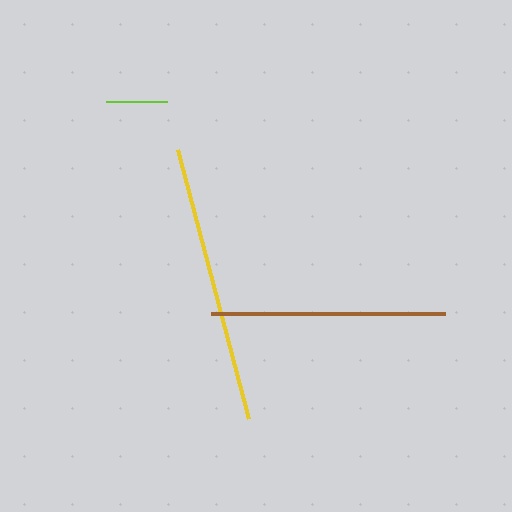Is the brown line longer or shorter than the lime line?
The brown line is longer than the lime line.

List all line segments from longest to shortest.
From longest to shortest: yellow, brown, lime.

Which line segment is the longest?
The yellow line is the longest at approximately 278 pixels.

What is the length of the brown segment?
The brown segment is approximately 234 pixels long.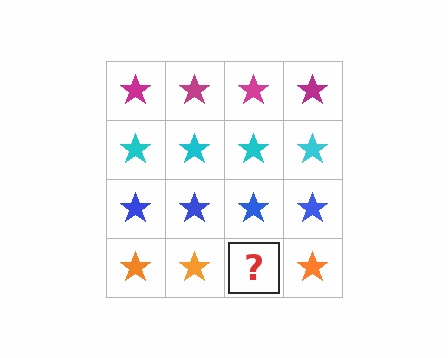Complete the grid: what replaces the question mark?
The question mark should be replaced with an orange star.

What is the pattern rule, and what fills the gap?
The rule is that each row has a consistent color. The gap should be filled with an orange star.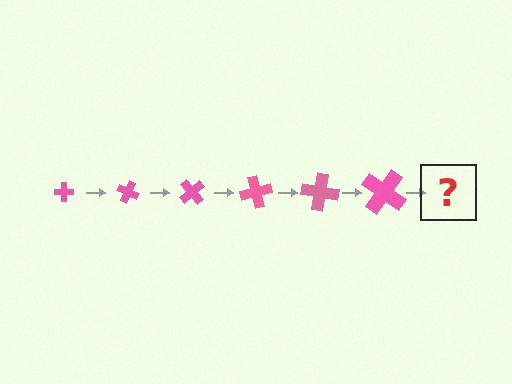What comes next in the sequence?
The next element should be a cross, larger than the previous one and rotated 150 degrees from the start.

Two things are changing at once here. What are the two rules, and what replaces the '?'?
The two rules are that the cross grows larger each step and it rotates 25 degrees each step. The '?' should be a cross, larger than the previous one and rotated 150 degrees from the start.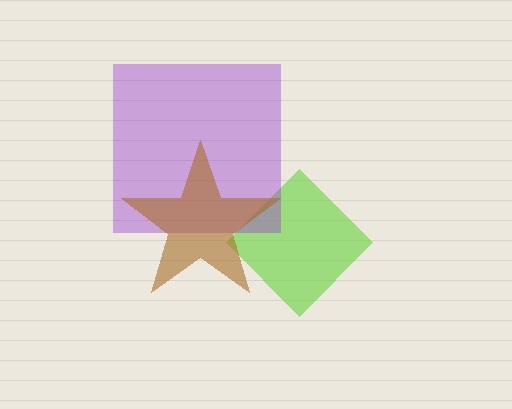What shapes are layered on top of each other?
The layered shapes are: a lime diamond, a purple square, a brown star.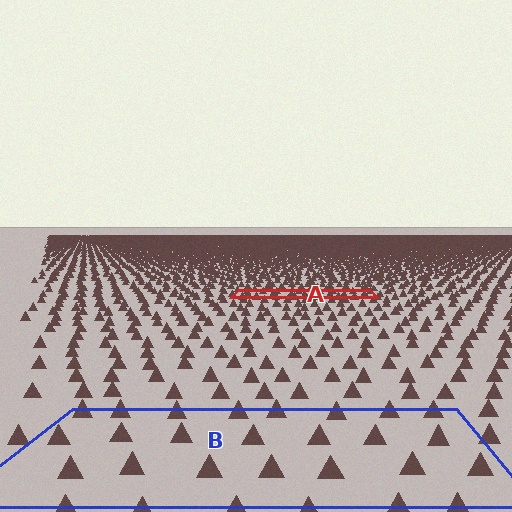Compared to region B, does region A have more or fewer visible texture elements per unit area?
Region A has more texture elements per unit area — they are packed more densely because it is farther away.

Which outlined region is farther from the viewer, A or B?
Region A is farther from the viewer — the texture elements inside it appear smaller and more densely packed.